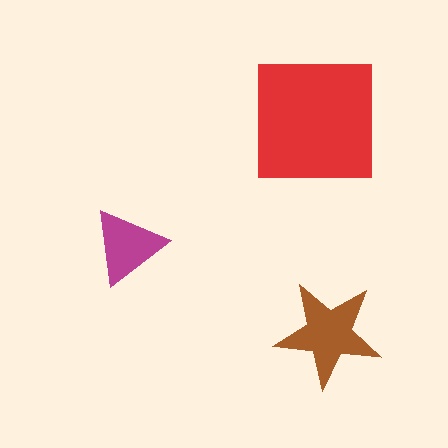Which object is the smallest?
The magenta triangle.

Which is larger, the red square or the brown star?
The red square.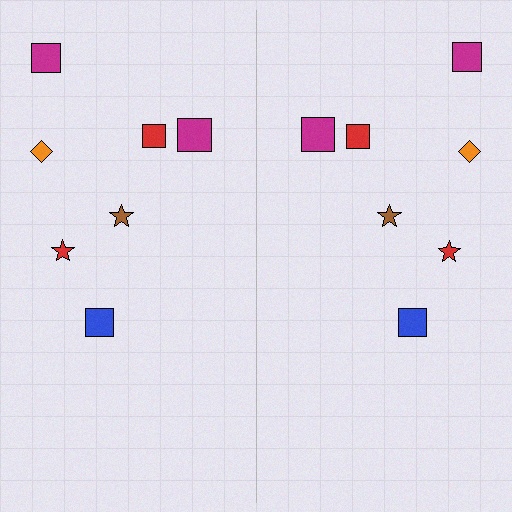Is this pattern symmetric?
Yes, this pattern has bilateral (reflection) symmetry.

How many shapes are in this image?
There are 14 shapes in this image.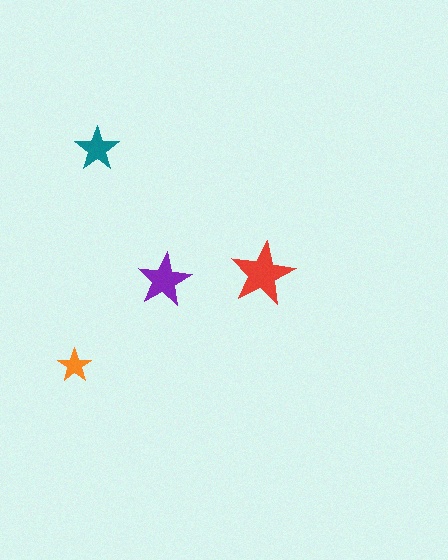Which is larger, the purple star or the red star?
The red one.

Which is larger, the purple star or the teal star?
The purple one.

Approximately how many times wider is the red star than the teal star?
About 1.5 times wider.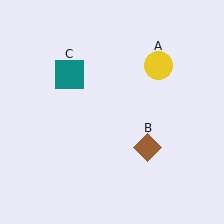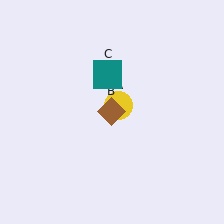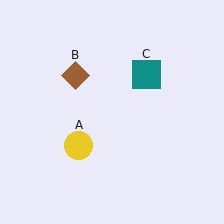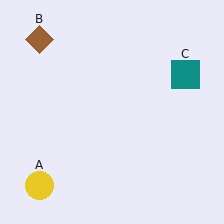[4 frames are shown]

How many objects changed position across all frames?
3 objects changed position: yellow circle (object A), brown diamond (object B), teal square (object C).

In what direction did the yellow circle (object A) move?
The yellow circle (object A) moved down and to the left.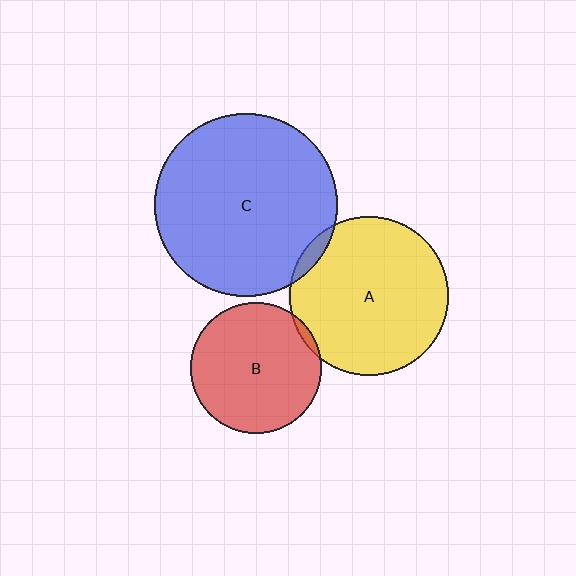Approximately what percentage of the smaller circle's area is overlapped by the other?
Approximately 5%.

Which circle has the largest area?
Circle C (blue).